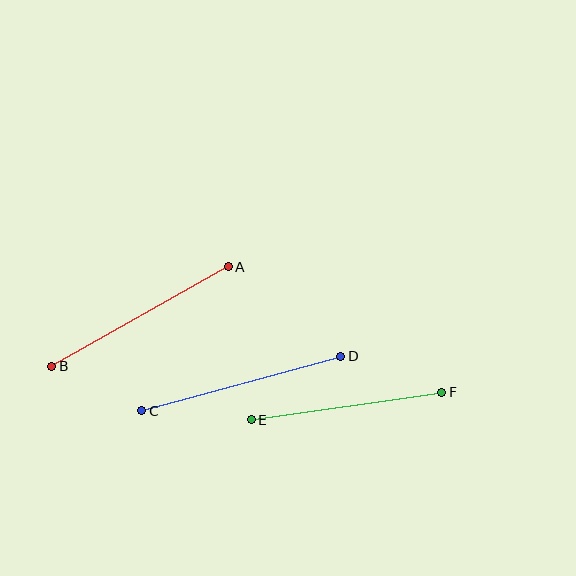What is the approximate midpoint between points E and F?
The midpoint is at approximately (347, 406) pixels.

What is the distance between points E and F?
The distance is approximately 192 pixels.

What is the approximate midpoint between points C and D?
The midpoint is at approximately (241, 383) pixels.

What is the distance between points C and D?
The distance is approximately 206 pixels.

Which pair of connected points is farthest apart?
Points C and D are farthest apart.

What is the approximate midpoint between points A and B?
The midpoint is at approximately (140, 317) pixels.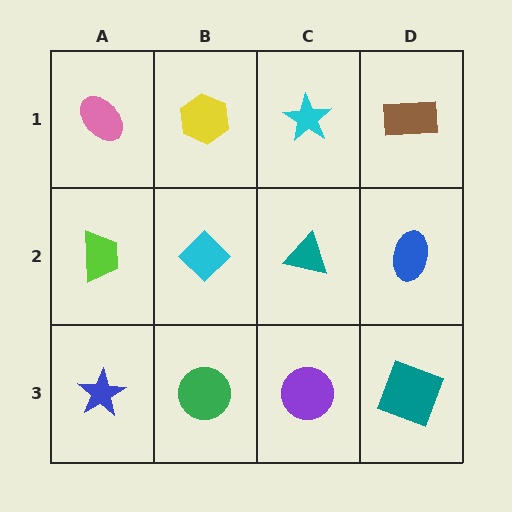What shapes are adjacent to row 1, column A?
A lime trapezoid (row 2, column A), a yellow hexagon (row 1, column B).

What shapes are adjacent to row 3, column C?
A teal triangle (row 2, column C), a green circle (row 3, column B), a teal square (row 3, column D).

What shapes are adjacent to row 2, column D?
A brown rectangle (row 1, column D), a teal square (row 3, column D), a teal triangle (row 2, column C).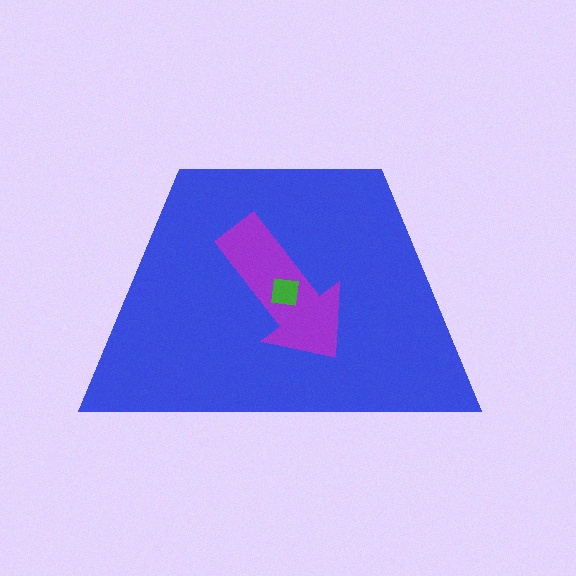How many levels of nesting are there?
3.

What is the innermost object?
The green square.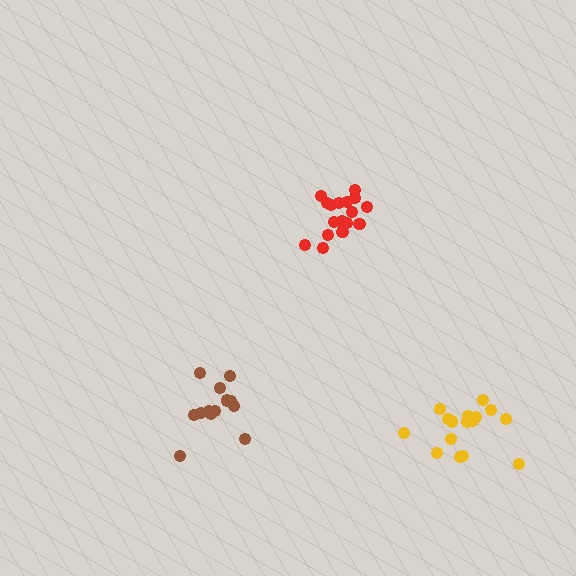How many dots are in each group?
Group 1: 13 dots, Group 2: 16 dots, Group 3: 17 dots (46 total).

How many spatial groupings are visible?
There are 3 spatial groupings.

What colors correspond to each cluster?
The clusters are colored: brown, yellow, red.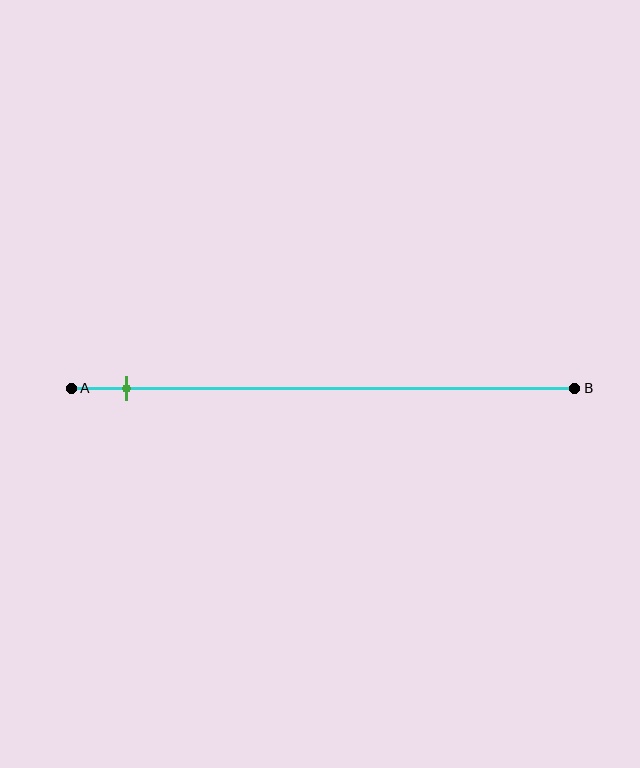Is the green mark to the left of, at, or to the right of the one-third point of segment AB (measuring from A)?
The green mark is to the left of the one-third point of segment AB.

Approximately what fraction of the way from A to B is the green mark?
The green mark is approximately 10% of the way from A to B.